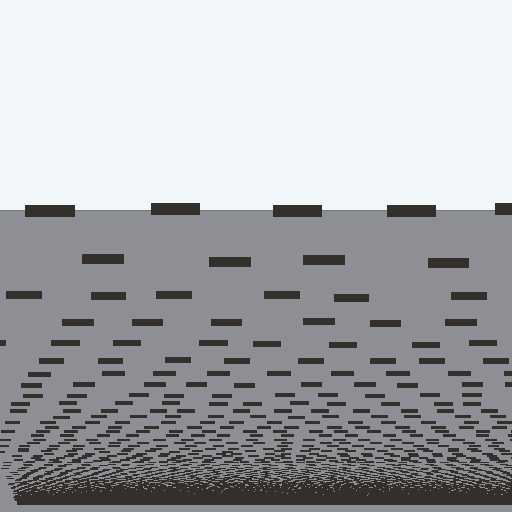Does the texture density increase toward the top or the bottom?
Density increases toward the bottom.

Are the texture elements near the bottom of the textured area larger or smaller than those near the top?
Smaller. The gradient is inverted — elements near the bottom are smaller and denser.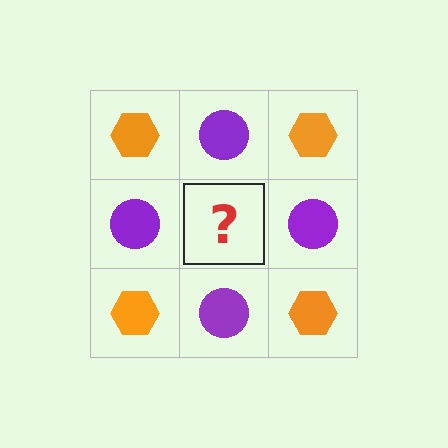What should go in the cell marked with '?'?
The missing cell should contain an orange hexagon.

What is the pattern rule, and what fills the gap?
The rule is that it alternates orange hexagon and purple circle in a checkerboard pattern. The gap should be filled with an orange hexagon.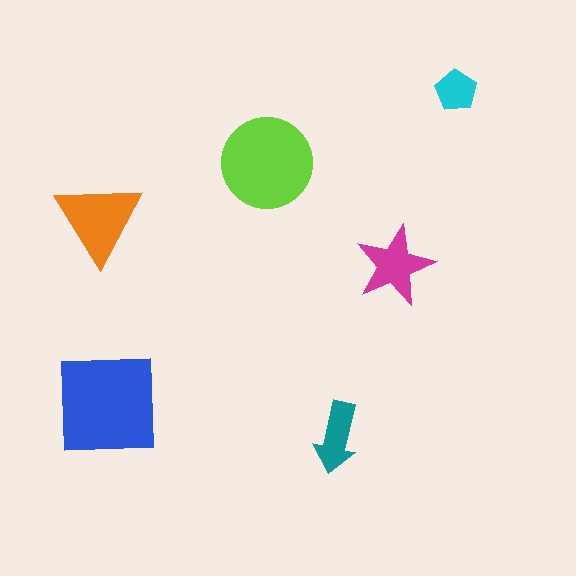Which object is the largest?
The blue square.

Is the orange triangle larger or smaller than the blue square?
Smaller.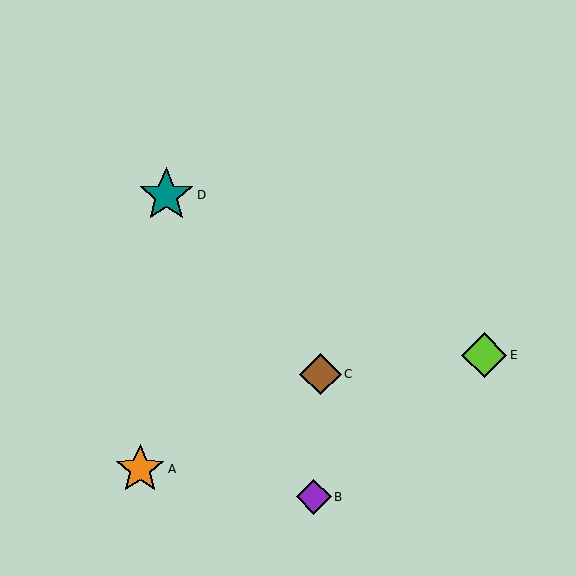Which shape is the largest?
The teal star (labeled D) is the largest.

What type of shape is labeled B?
Shape B is a purple diamond.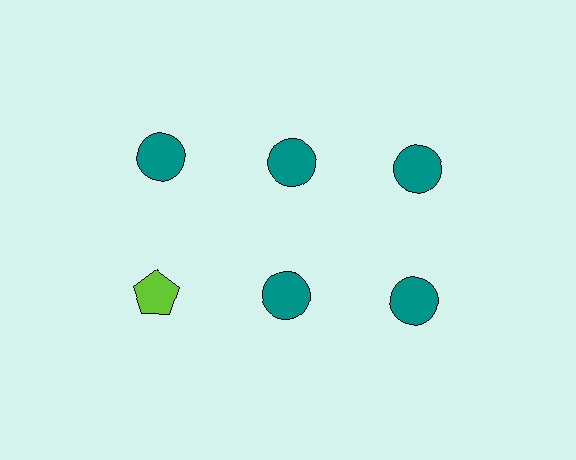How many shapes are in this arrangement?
There are 6 shapes arranged in a grid pattern.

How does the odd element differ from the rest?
It differs in both color (lime instead of teal) and shape (pentagon instead of circle).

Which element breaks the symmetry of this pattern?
The lime pentagon in the second row, leftmost column breaks the symmetry. All other shapes are teal circles.